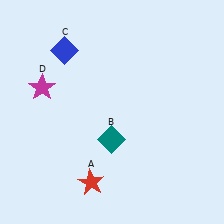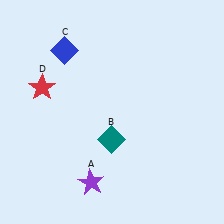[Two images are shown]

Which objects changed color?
A changed from red to purple. D changed from magenta to red.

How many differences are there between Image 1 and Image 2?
There are 2 differences between the two images.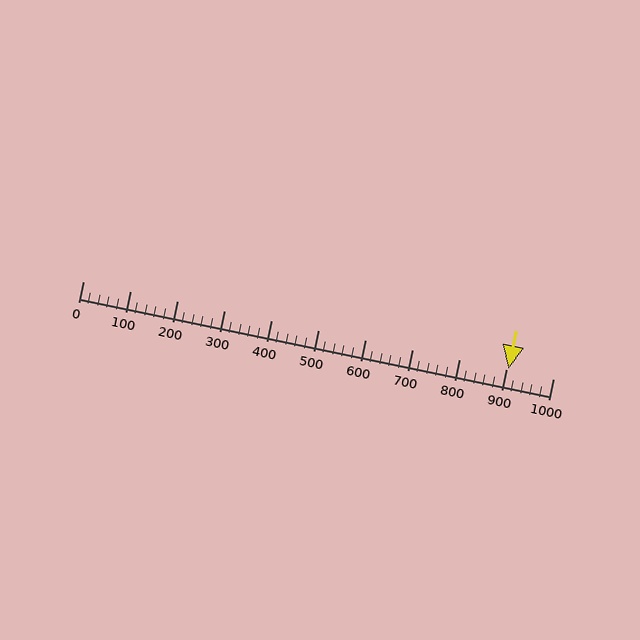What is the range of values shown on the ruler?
The ruler shows values from 0 to 1000.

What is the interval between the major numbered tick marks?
The major tick marks are spaced 100 units apart.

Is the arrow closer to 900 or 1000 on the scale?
The arrow is closer to 900.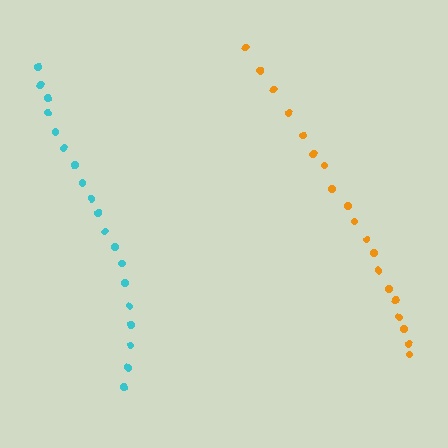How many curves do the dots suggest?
There are 2 distinct paths.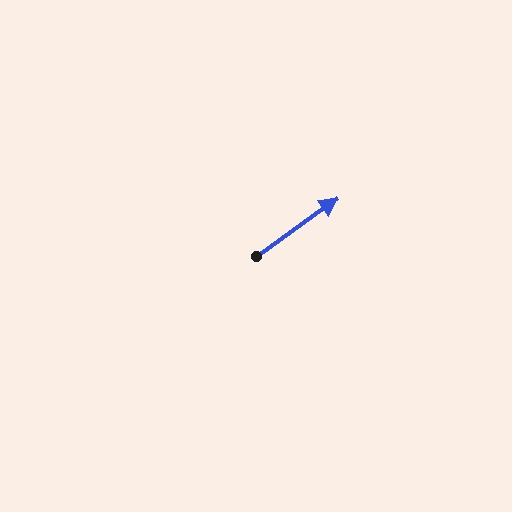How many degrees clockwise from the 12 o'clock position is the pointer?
Approximately 55 degrees.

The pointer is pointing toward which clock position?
Roughly 2 o'clock.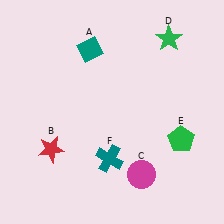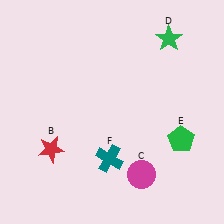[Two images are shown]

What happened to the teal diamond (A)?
The teal diamond (A) was removed in Image 2. It was in the top-left area of Image 1.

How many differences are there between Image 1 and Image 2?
There is 1 difference between the two images.